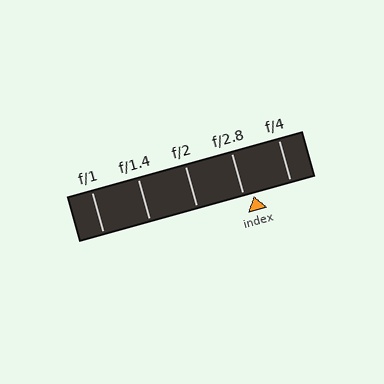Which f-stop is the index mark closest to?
The index mark is closest to f/2.8.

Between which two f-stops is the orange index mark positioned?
The index mark is between f/2.8 and f/4.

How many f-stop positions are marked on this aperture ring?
There are 5 f-stop positions marked.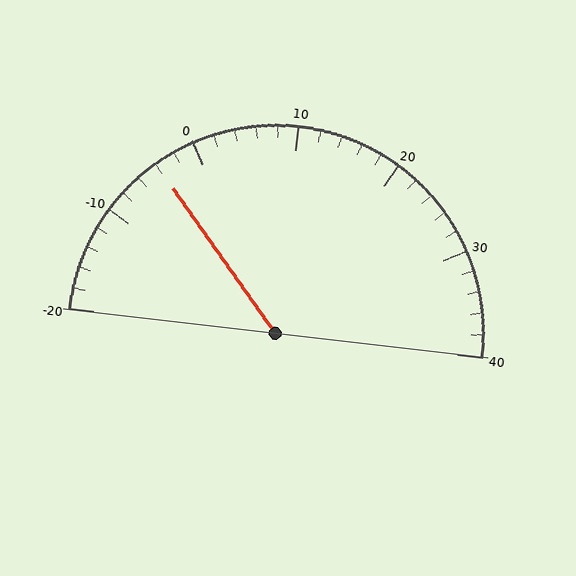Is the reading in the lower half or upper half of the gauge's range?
The reading is in the lower half of the range (-20 to 40).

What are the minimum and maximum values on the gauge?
The gauge ranges from -20 to 40.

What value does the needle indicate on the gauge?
The needle indicates approximately -4.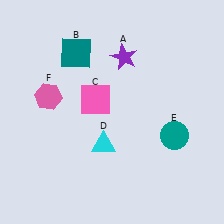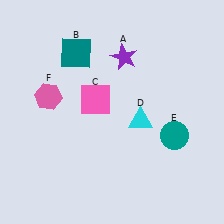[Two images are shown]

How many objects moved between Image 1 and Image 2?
1 object moved between the two images.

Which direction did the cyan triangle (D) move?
The cyan triangle (D) moved right.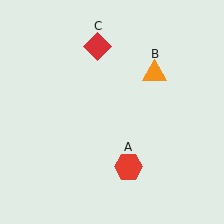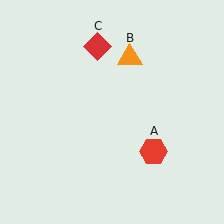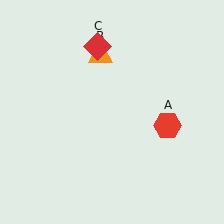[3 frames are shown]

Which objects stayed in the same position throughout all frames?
Red diamond (object C) remained stationary.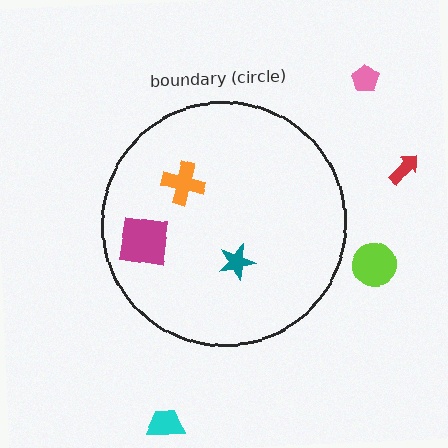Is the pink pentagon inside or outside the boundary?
Outside.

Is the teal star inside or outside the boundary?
Inside.